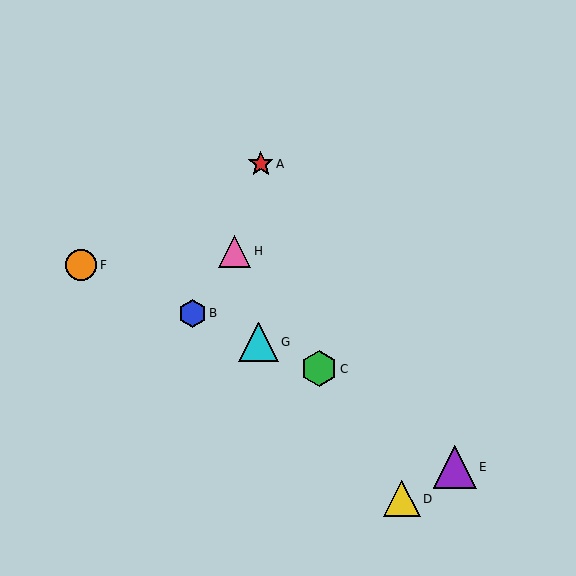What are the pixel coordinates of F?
Object F is at (81, 265).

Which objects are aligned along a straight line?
Objects B, C, F, G are aligned along a straight line.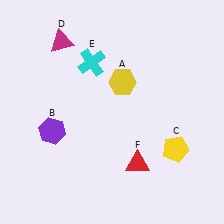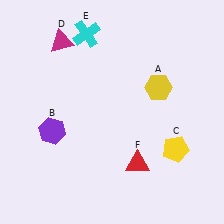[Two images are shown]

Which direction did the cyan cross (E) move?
The cyan cross (E) moved up.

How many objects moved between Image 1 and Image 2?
2 objects moved between the two images.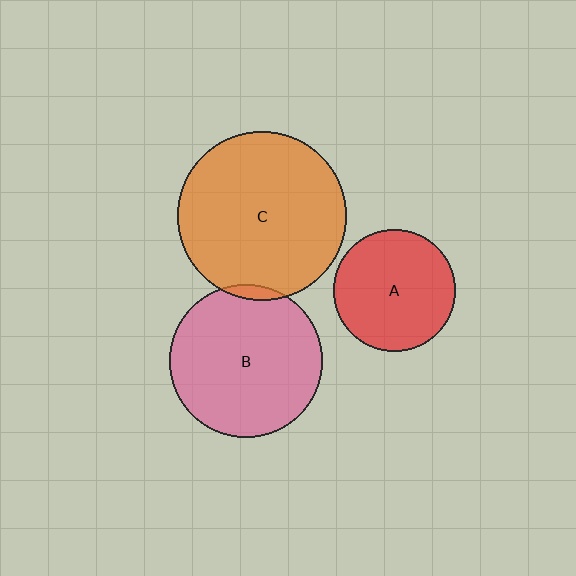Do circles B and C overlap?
Yes.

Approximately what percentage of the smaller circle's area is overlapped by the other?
Approximately 5%.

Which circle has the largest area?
Circle C (orange).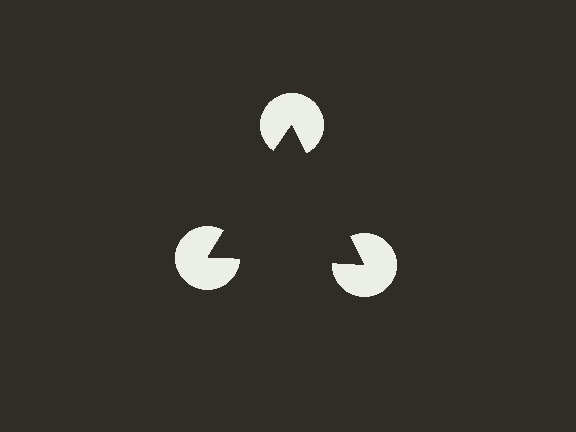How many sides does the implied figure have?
3 sides.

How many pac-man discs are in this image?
There are 3 — one at each vertex of the illusory triangle.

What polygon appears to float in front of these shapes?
An illusory triangle — its edges are inferred from the aligned wedge cuts in the pac-man discs, not physically drawn.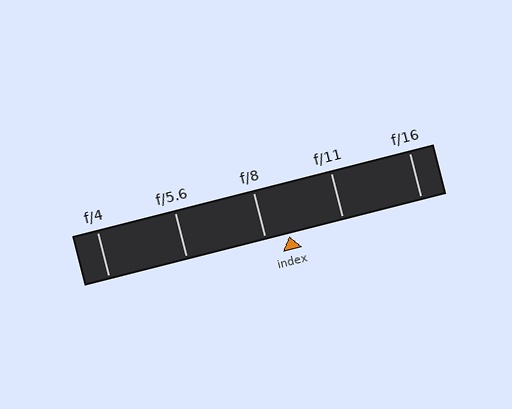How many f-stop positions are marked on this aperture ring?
There are 5 f-stop positions marked.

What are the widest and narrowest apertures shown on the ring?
The widest aperture shown is f/4 and the narrowest is f/16.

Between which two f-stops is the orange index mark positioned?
The index mark is between f/8 and f/11.